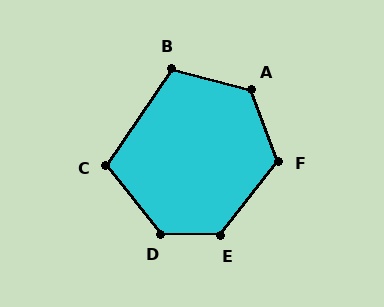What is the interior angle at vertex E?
Approximately 127 degrees (obtuse).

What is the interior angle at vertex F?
Approximately 121 degrees (obtuse).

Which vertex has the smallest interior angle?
C, at approximately 107 degrees.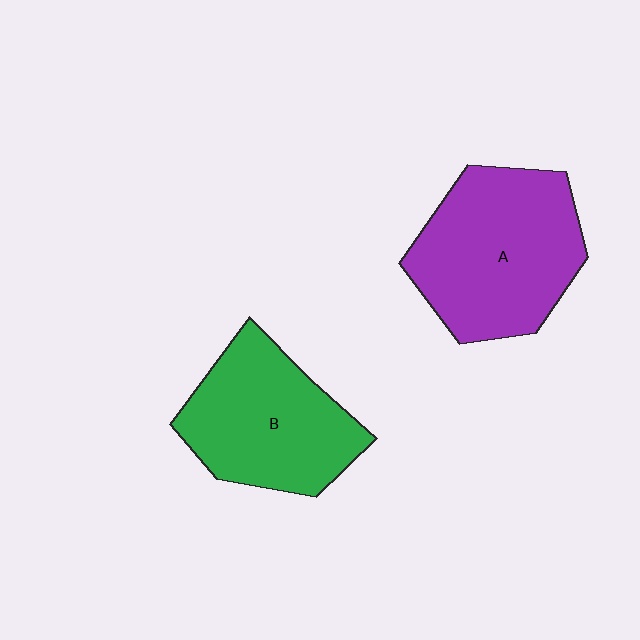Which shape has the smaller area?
Shape B (green).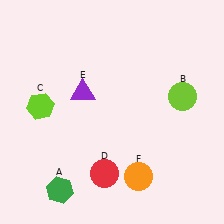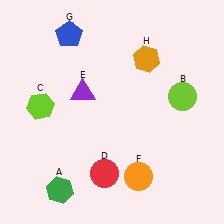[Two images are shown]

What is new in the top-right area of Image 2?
An orange hexagon (H) was added in the top-right area of Image 2.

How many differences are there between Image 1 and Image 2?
There are 2 differences between the two images.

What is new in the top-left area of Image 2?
A blue pentagon (G) was added in the top-left area of Image 2.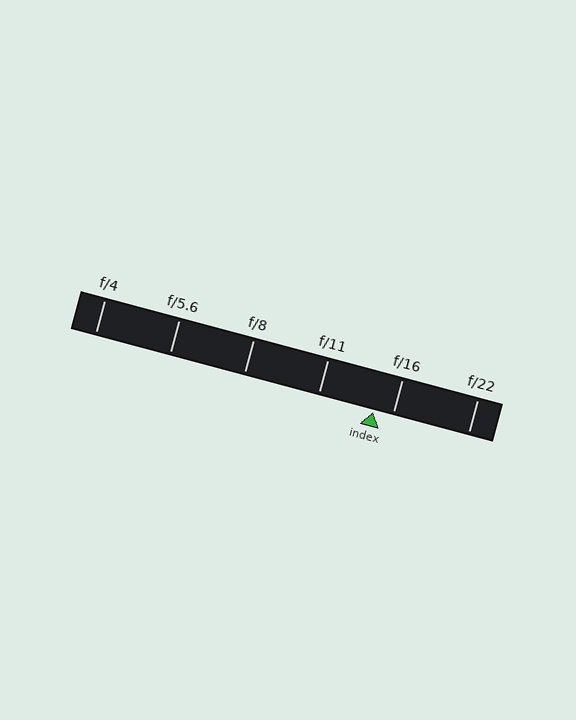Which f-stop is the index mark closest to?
The index mark is closest to f/16.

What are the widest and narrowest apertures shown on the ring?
The widest aperture shown is f/4 and the narrowest is f/22.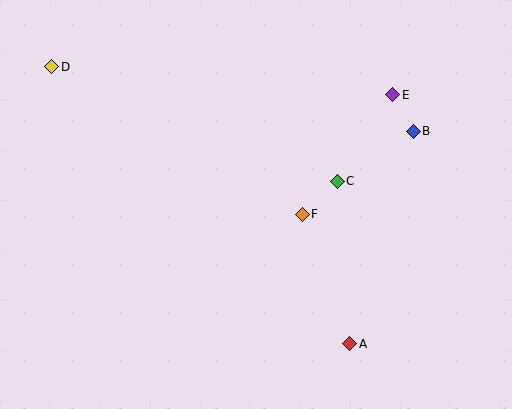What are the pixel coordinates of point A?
Point A is at (350, 344).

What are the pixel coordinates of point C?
Point C is at (337, 181).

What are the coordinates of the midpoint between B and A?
The midpoint between B and A is at (382, 238).